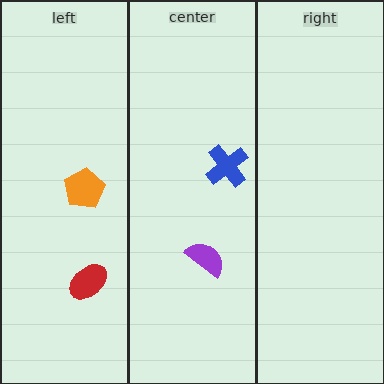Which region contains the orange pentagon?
The left region.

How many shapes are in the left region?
2.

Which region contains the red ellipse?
The left region.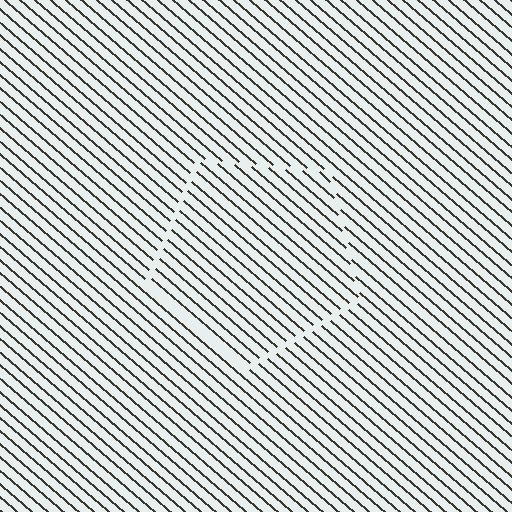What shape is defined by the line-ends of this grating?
An illusory pentagon. The interior of the shape contains the same grating, shifted by half a period — the contour is defined by the phase discontinuity where line-ends from the inner and outer gratings abut.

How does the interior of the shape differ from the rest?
The interior of the shape contains the same grating, shifted by half a period — the contour is defined by the phase discontinuity where line-ends from the inner and outer gratings abut.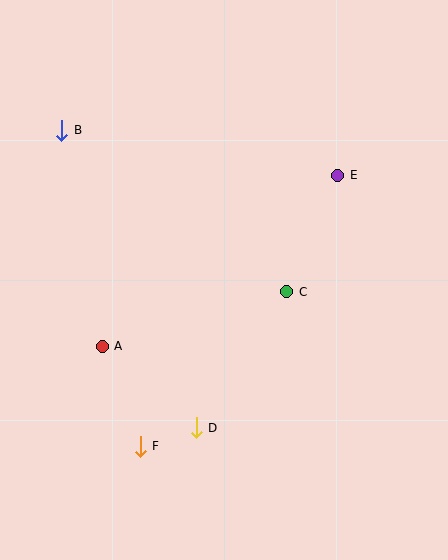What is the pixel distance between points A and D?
The distance between A and D is 124 pixels.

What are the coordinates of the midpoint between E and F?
The midpoint between E and F is at (239, 311).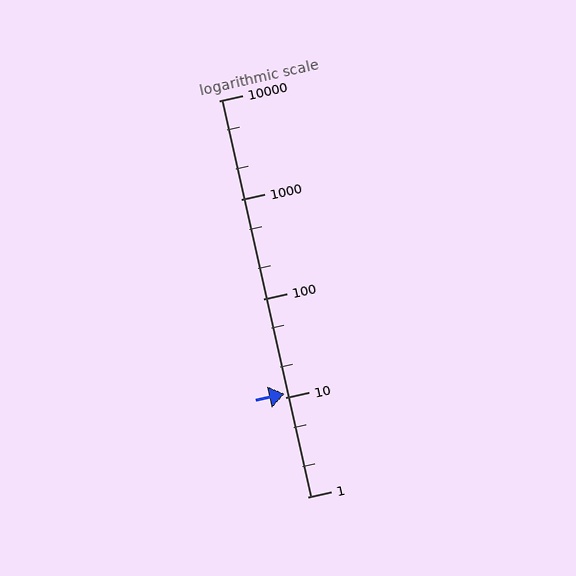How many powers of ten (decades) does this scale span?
The scale spans 4 decades, from 1 to 10000.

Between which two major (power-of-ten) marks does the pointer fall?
The pointer is between 10 and 100.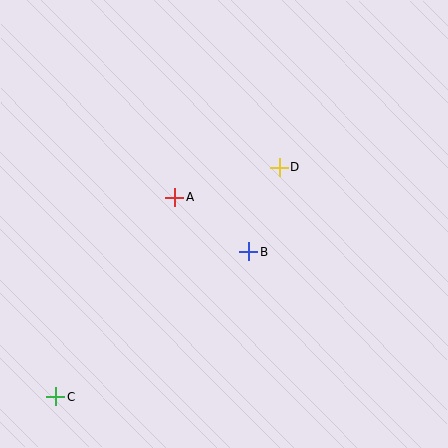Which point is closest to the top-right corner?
Point D is closest to the top-right corner.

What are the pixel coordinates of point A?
Point A is at (175, 197).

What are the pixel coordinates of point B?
Point B is at (249, 252).